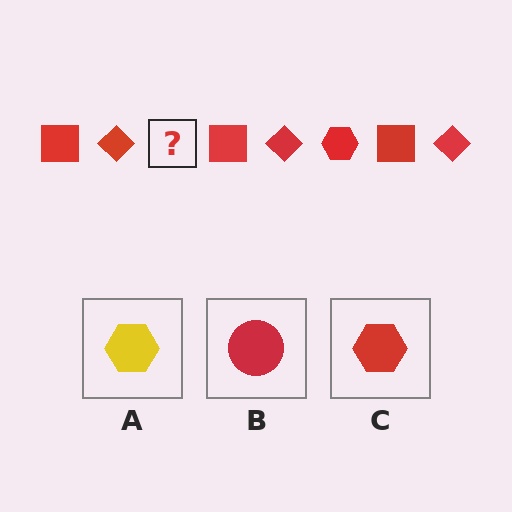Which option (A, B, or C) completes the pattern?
C.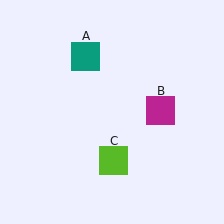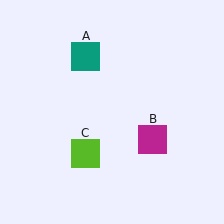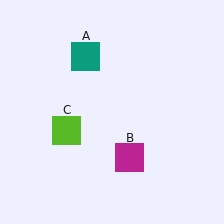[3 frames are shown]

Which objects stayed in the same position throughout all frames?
Teal square (object A) remained stationary.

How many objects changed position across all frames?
2 objects changed position: magenta square (object B), lime square (object C).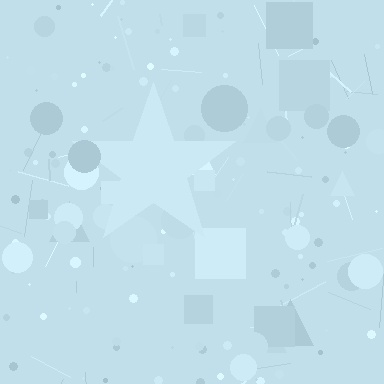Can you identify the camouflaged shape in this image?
The camouflaged shape is a star.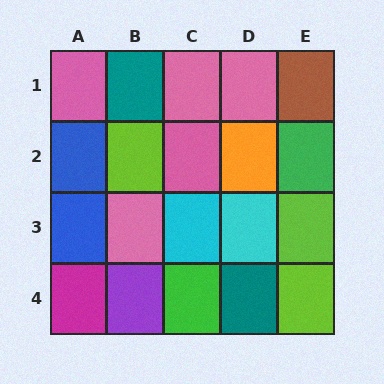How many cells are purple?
1 cell is purple.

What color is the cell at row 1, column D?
Pink.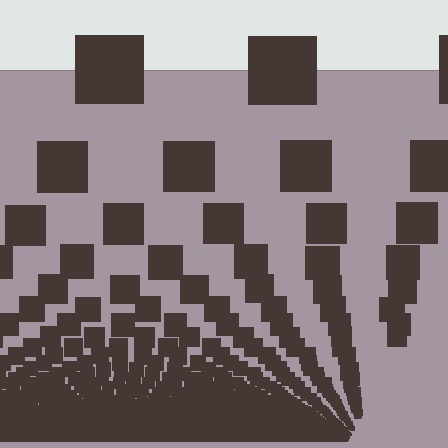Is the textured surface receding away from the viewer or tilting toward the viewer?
The surface appears to tilt toward the viewer. Texture elements get larger and sparser toward the top.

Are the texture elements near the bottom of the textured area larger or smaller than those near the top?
Smaller. The gradient is inverted — elements near the bottom are smaller and denser.